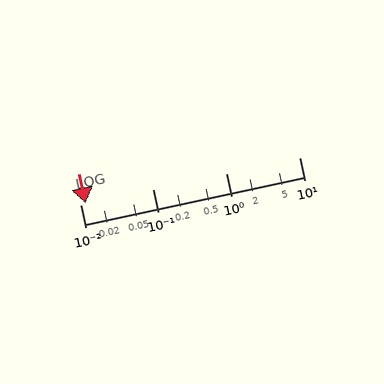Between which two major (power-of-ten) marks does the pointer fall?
The pointer is between 0.01 and 0.1.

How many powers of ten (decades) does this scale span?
The scale spans 3 decades, from 0.01 to 10.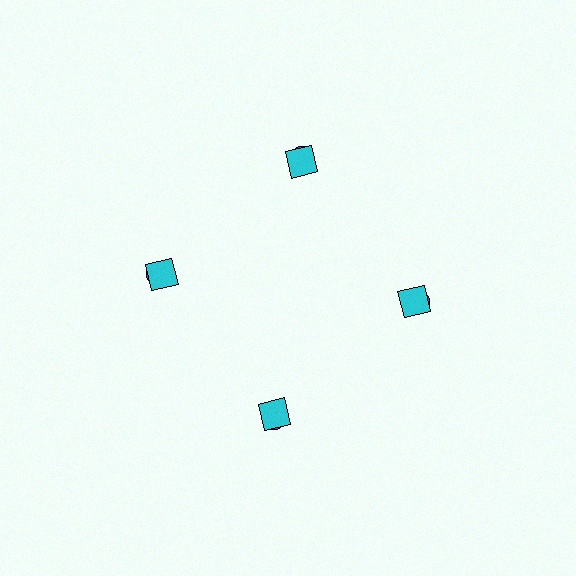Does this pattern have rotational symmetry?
Yes, this pattern has 4-fold rotational symmetry. It looks the same after rotating 90 degrees around the center.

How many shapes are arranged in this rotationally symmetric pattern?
There are 8 shapes, arranged in 4 groups of 2.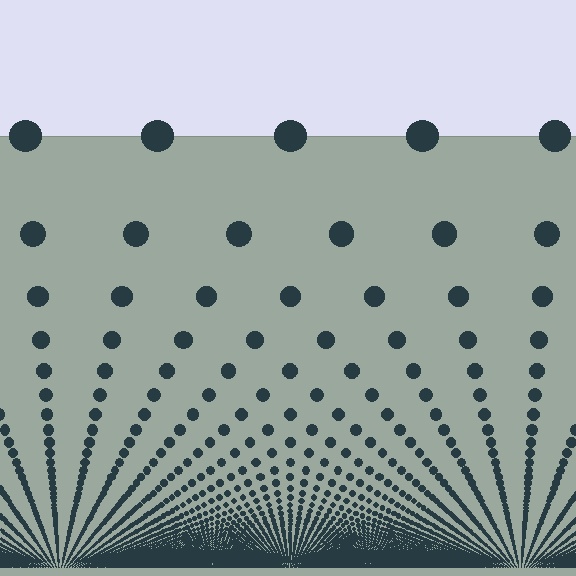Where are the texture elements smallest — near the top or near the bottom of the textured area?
Near the bottom.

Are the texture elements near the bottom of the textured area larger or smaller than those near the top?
Smaller. The gradient is inverted — elements near the bottom are smaller and denser.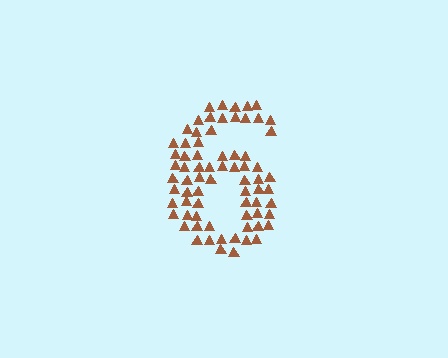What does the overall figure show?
The overall figure shows the digit 6.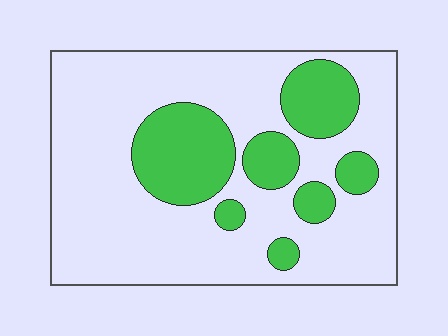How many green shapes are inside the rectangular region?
7.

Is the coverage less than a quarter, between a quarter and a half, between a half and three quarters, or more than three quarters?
Between a quarter and a half.